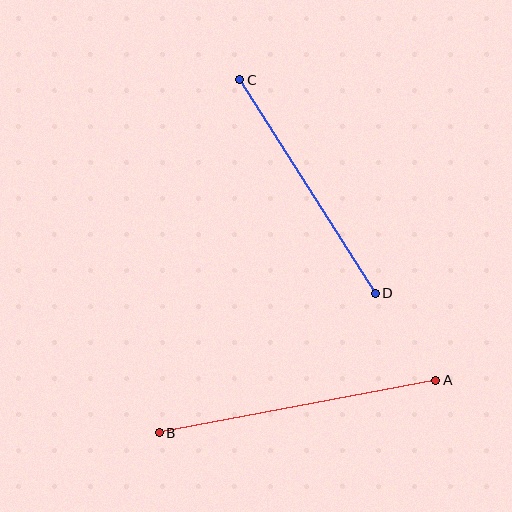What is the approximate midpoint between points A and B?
The midpoint is at approximately (298, 406) pixels.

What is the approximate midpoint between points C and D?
The midpoint is at approximately (308, 187) pixels.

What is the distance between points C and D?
The distance is approximately 253 pixels.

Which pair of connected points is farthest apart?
Points A and B are farthest apart.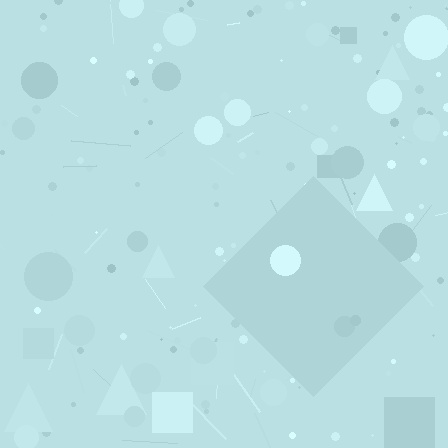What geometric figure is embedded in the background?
A diamond is embedded in the background.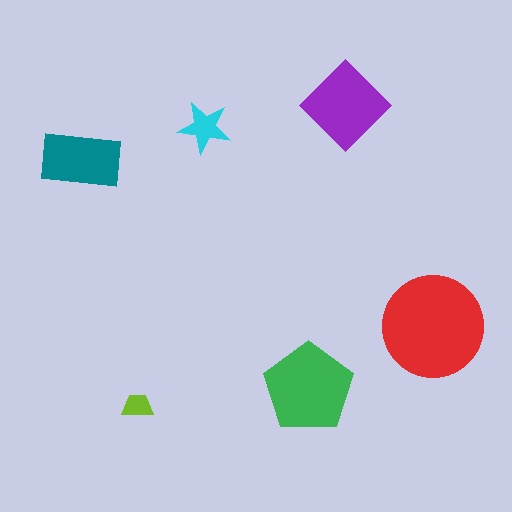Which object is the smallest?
The lime trapezoid.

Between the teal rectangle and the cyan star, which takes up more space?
The teal rectangle.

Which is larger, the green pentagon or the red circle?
The red circle.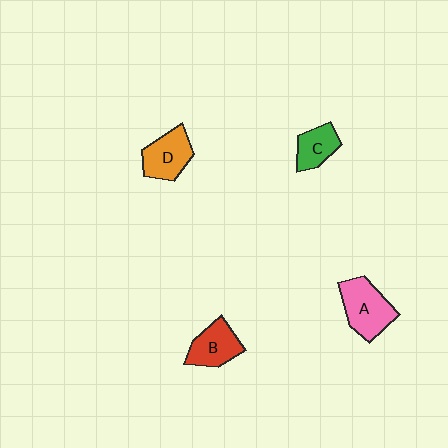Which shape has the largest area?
Shape A (pink).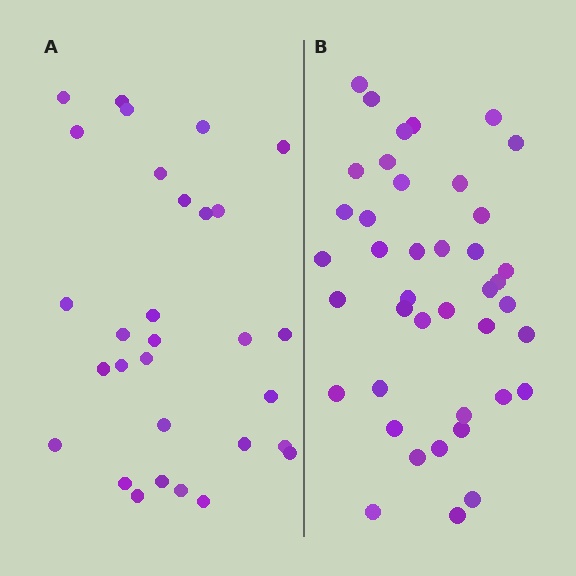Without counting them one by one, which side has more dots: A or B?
Region B (the right region) has more dots.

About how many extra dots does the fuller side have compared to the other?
Region B has roughly 12 or so more dots than region A.